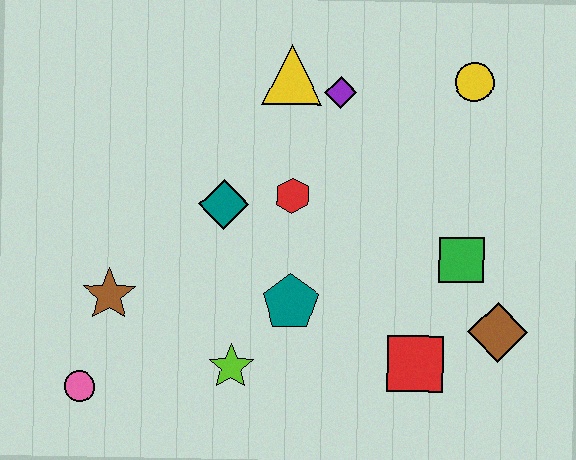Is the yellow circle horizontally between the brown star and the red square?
No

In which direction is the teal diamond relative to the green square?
The teal diamond is to the left of the green square.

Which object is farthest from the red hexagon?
The pink circle is farthest from the red hexagon.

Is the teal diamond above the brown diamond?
Yes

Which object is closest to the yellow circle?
The purple diamond is closest to the yellow circle.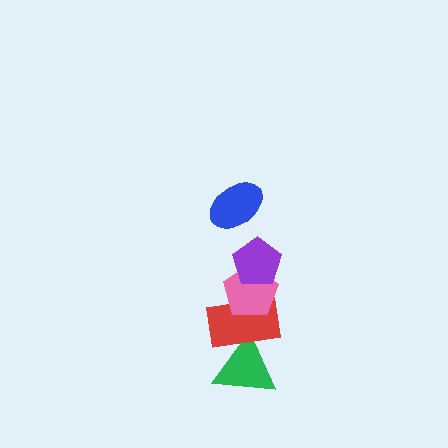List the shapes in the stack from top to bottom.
From top to bottom: the blue ellipse, the purple pentagon, the pink pentagon, the red rectangle, the green triangle.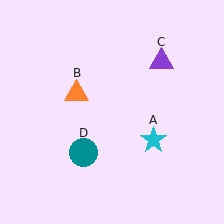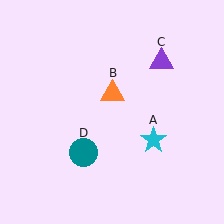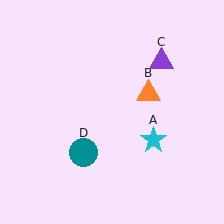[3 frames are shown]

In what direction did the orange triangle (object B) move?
The orange triangle (object B) moved right.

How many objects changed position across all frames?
1 object changed position: orange triangle (object B).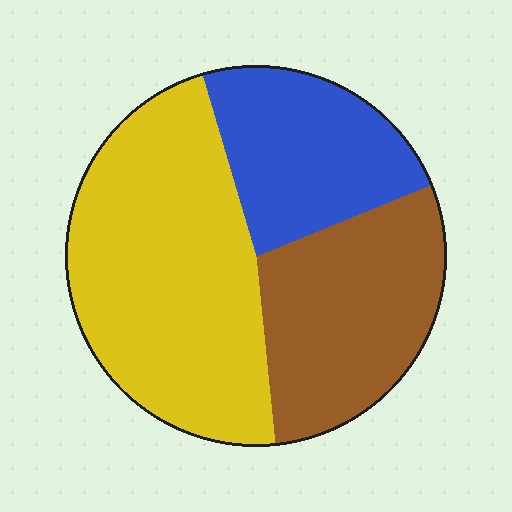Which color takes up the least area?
Blue, at roughly 25%.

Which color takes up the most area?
Yellow, at roughly 45%.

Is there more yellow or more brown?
Yellow.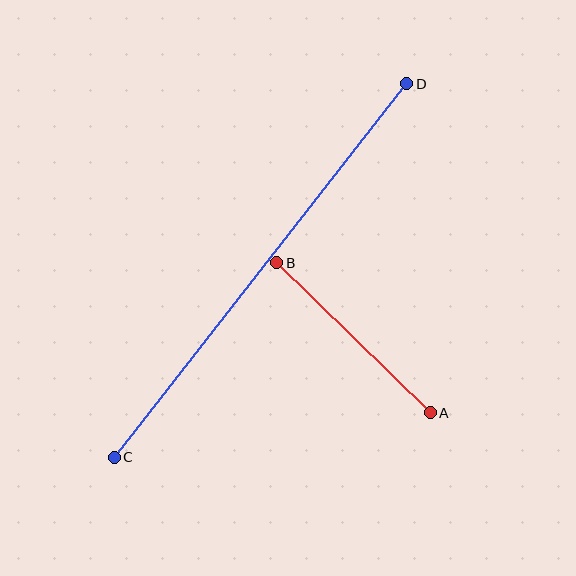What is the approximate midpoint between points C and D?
The midpoint is at approximately (261, 270) pixels.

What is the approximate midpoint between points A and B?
The midpoint is at approximately (354, 338) pixels.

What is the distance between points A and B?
The distance is approximately 214 pixels.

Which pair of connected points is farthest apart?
Points C and D are farthest apart.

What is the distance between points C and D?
The distance is approximately 475 pixels.